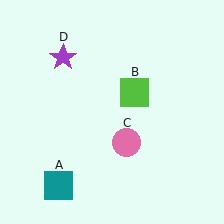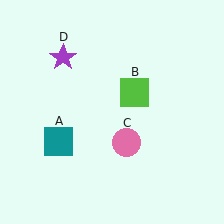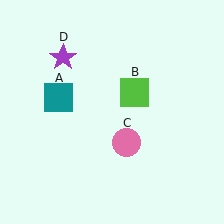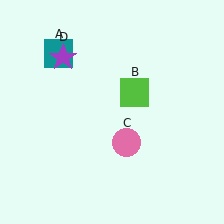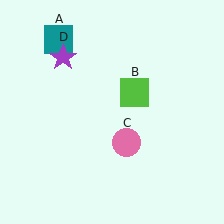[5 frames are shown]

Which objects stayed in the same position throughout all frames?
Lime square (object B) and pink circle (object C) and purple star (object D) remained stationary.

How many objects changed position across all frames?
1 object changed position: teal square (object A).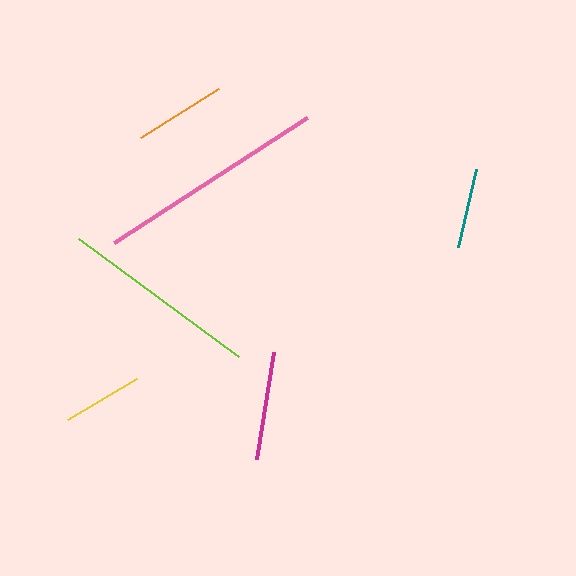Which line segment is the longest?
The pink line is the longest at approximately 230 pixels.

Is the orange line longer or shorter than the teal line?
The orange line is longer than the teal line.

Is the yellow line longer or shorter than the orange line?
The orange line is longer than the yellow line.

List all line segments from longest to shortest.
From longest to shortest: pink, lime, magenta, orange, yellow, teal.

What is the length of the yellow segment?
The yellow segment is approximately 80 pixels long.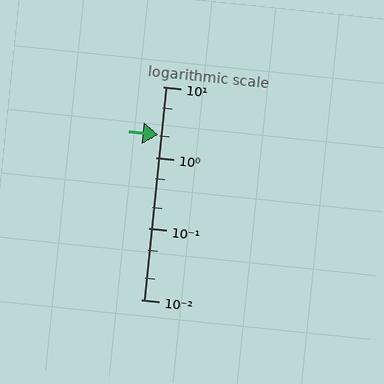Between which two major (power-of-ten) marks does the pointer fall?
The pointer is between 1 and 10.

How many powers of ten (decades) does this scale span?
The scale spans 3 decades, from 0.01 to 10.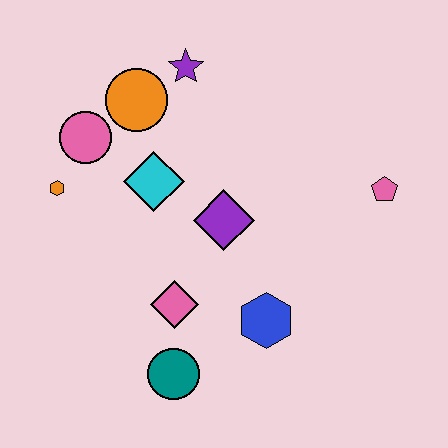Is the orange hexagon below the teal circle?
No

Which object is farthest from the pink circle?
The pink pentagon is farthest from the pink circle.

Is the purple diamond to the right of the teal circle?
Yes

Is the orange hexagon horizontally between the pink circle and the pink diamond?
No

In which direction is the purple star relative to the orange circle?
The purple star is to the right of the orange circle.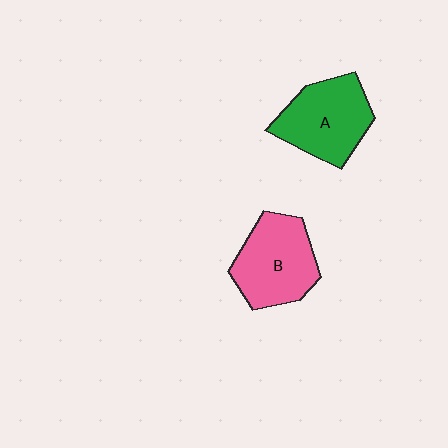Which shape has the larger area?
Shape B (pink).